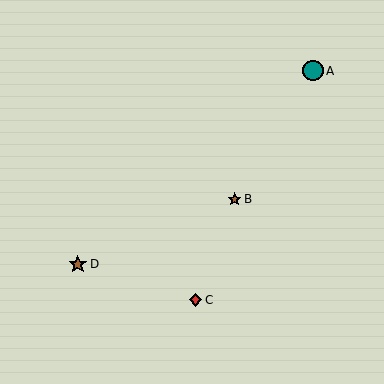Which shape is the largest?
The teal circle (labeled A) is the largest.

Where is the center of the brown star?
The center of the brown star is at (78, 264).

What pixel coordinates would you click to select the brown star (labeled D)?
Click at (78, 264) to select the brown star D.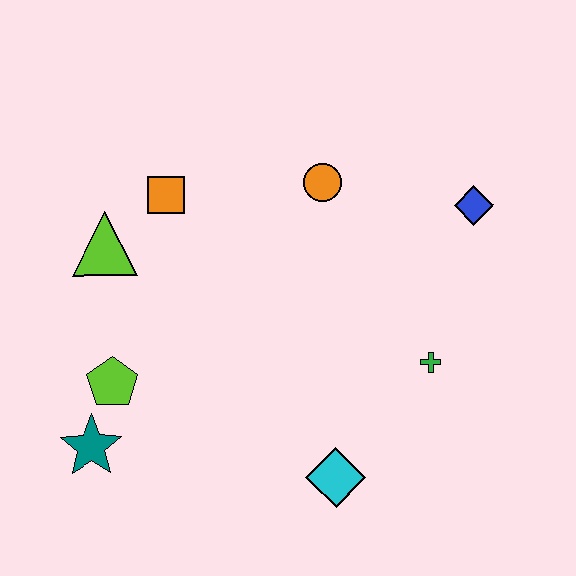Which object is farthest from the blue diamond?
The teal star is farthest from the blue diamond.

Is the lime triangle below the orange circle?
Yes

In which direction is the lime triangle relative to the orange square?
The lime triangle is to the left of the orange square.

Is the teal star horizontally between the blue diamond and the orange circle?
No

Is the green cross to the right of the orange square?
Yes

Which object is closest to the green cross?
The cyan diamond is closest to the green cross.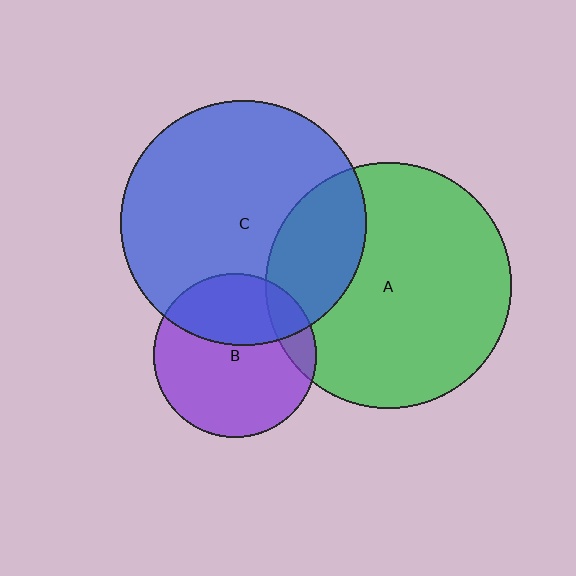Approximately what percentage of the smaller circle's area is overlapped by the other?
Approximately 25%.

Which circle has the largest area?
Circle A (green).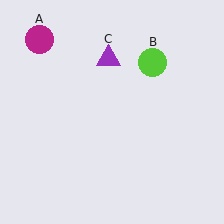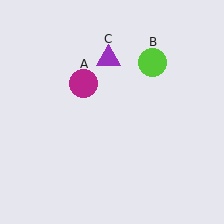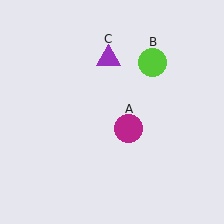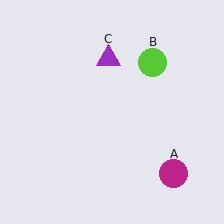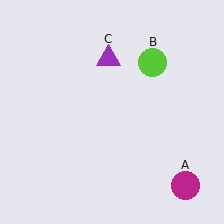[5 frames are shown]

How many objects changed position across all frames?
1 object changed position: magenta circle (object A).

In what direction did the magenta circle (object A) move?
The magenta circle (object A) moved down and to the right.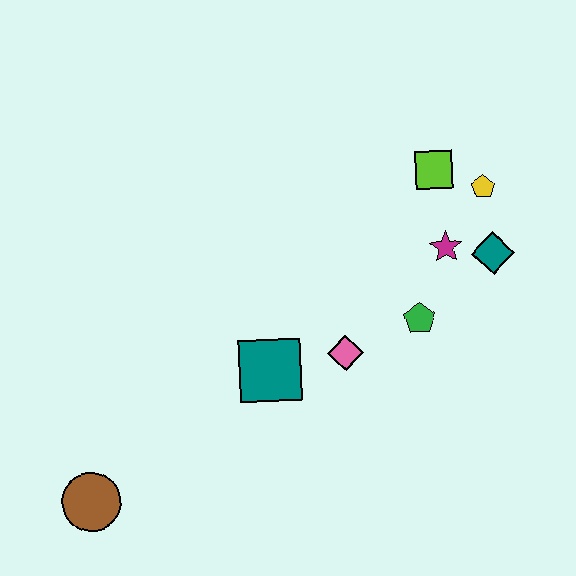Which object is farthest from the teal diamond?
The brown circle is farthest from the teal diamond.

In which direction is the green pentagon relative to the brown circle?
The green pentagon is to the right of the brown circle.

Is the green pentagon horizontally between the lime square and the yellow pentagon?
No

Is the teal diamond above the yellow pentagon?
No